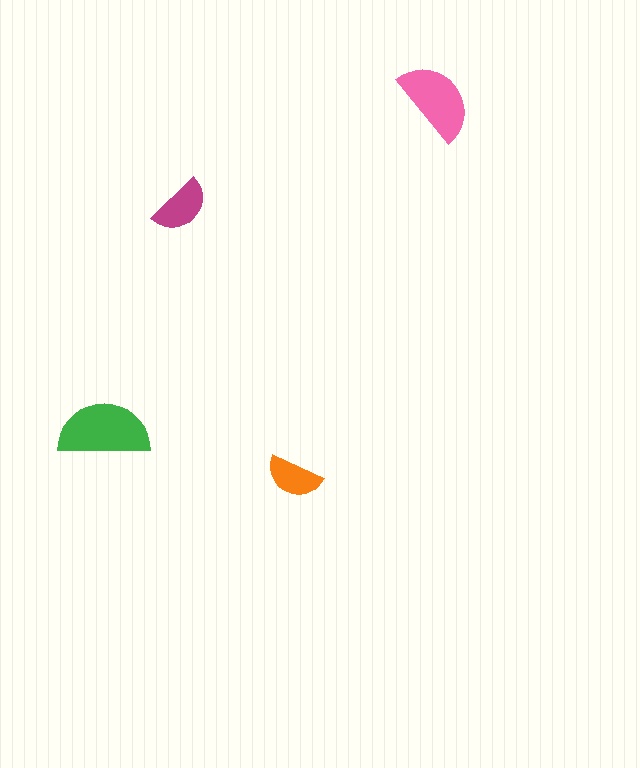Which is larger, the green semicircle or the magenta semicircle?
The green one.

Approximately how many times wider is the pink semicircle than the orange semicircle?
About 1.5 times wider.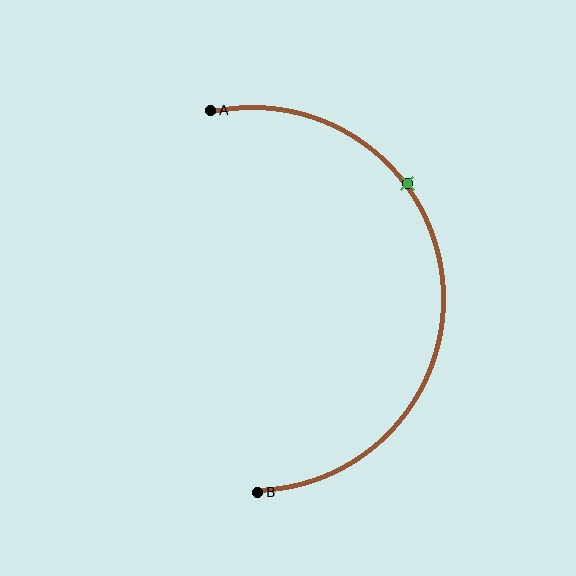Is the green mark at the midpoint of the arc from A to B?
No. The green mark lies on the arc but is closer to endpoint A. The arc midpoint would be at the point on the curve equidistant along the arc from both A and B.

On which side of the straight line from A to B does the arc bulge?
The arc bulges to the right of the straight line connecting A and B.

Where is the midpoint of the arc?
The arc midpoint is the point on the curve farthest from the straight line joining A and B. It sits to the right of that line.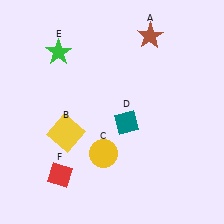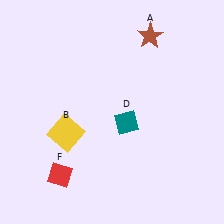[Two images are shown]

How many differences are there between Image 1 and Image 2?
There are 2 differences between the two images.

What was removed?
The green star (E), the yellow circle (C) were removed in Image 2.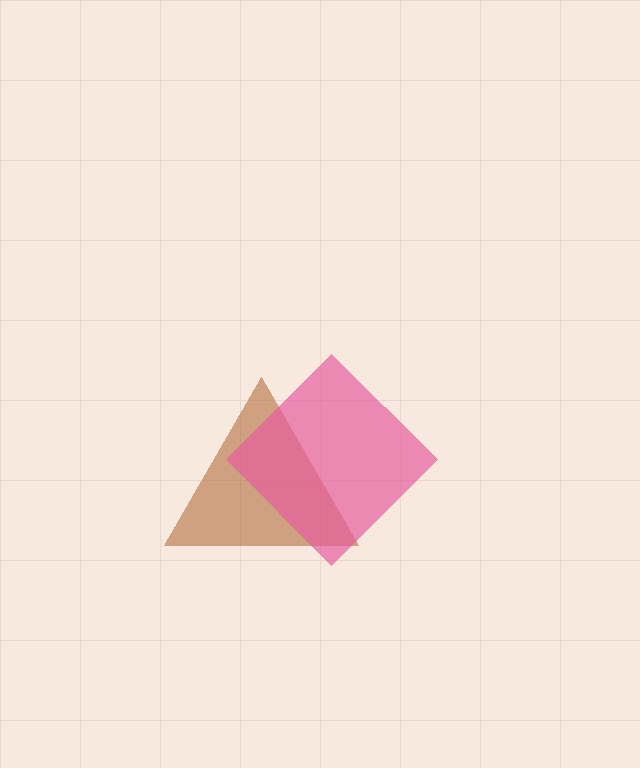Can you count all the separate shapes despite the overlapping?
Yes, there are 2 separate shapes.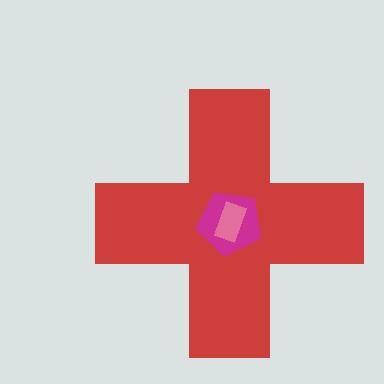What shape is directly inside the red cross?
The magenta pentagon.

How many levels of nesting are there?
3.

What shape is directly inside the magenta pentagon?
The pink rectangle.